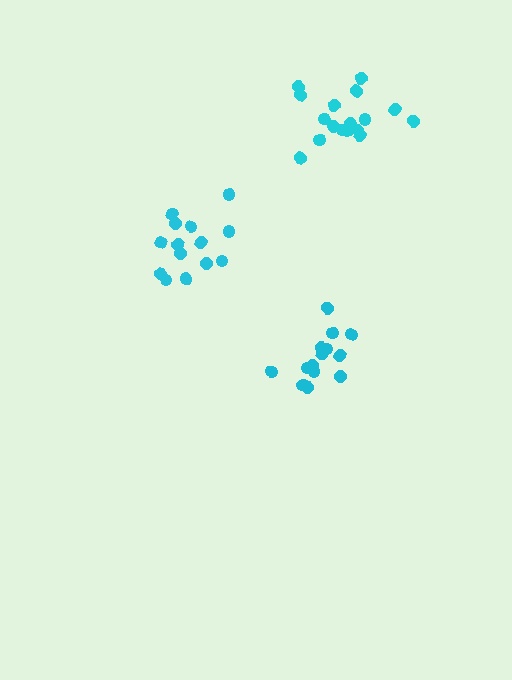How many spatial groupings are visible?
There are 3 spatial groupings.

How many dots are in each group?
Group 1: 17 dots, Group 2: 14 dots, Group 3: 14 dots (45 total).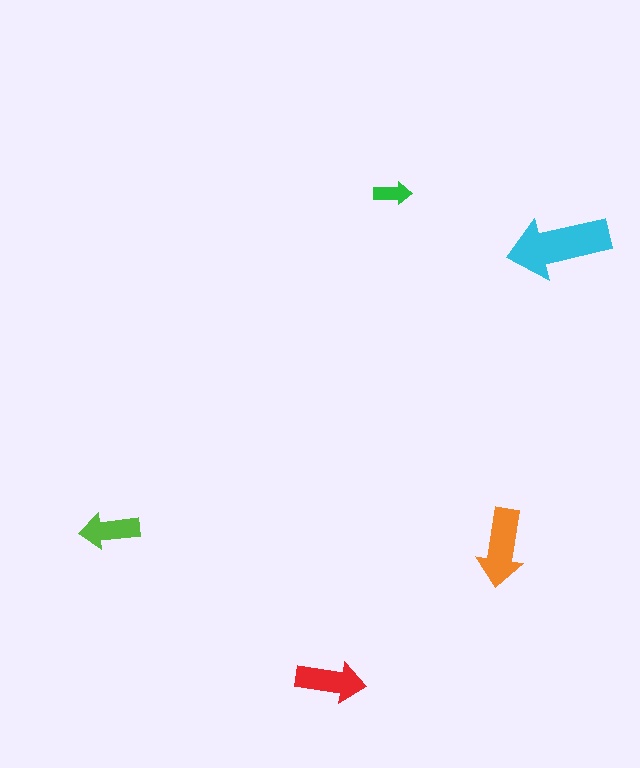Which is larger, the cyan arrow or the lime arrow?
The cyan one.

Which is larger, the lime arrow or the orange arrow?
The orange one.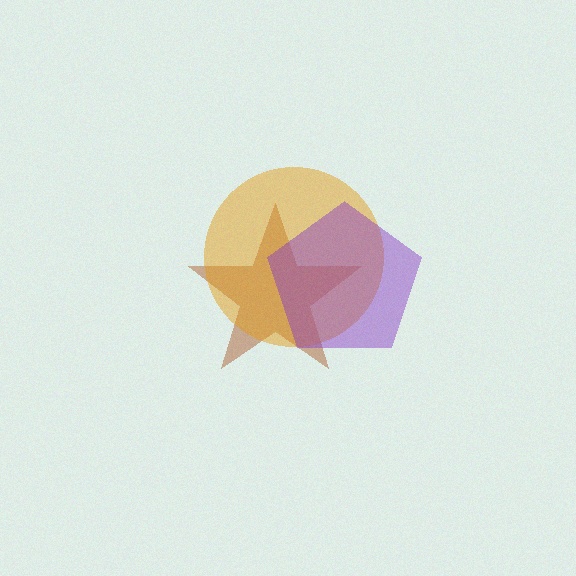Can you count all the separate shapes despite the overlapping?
Yes, there are 3 separate shapes.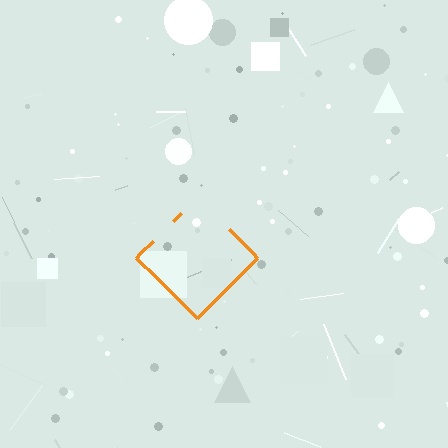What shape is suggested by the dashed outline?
The dashed outline suggests a diamond.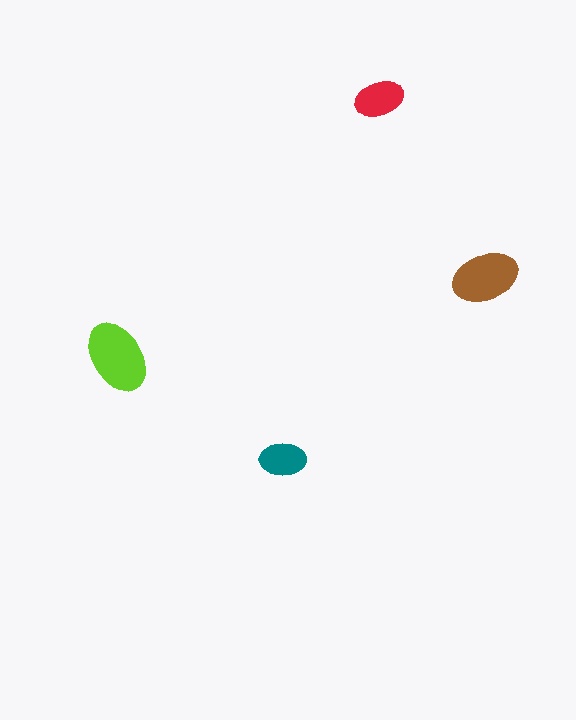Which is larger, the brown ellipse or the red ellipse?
The brown one.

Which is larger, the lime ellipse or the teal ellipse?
The lime one.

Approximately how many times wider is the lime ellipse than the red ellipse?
About 1.5 times wider.